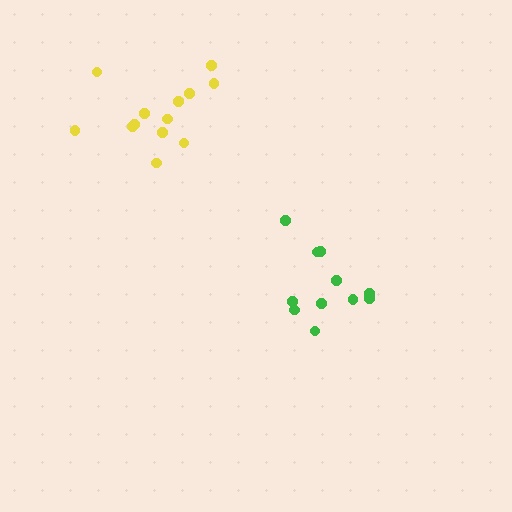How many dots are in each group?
Group 1: 11 dots, Group 2: 14 dots (25 total).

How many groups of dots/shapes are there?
There are 2 groups.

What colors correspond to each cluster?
The clusters are colored: green, yellow.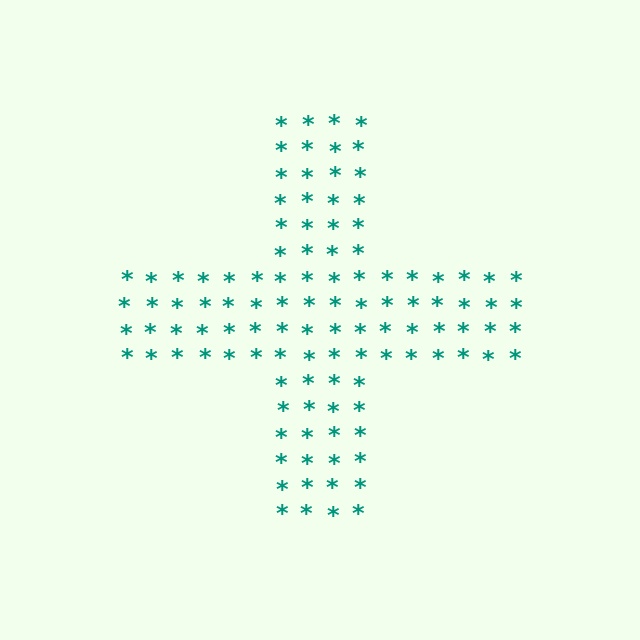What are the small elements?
The small elements are asterisks.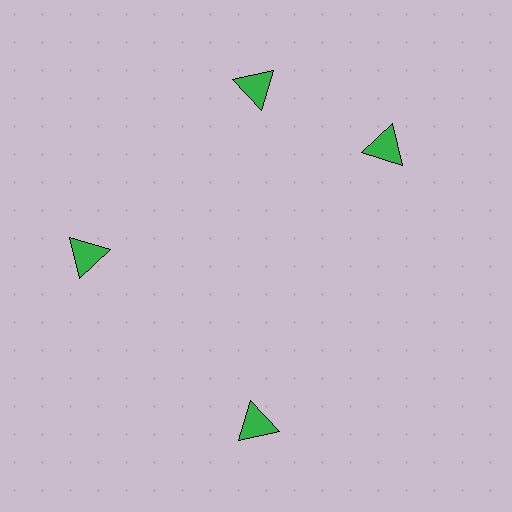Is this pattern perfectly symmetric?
No. The 4 green triangles are arranged in a ring, but one element near the 3 o'clock position is rotated out of alignment along the ring, breaking the 4-fold rotational symmetry.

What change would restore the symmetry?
The symmetry would be restored by rotating it back into even spacing with its neighbors so that all 4 triangles sit at equal angles and equal distance from the center.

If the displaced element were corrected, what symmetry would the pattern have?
It would have 4-fold rotational symmetry — the pattern would map onto itself every 90 degrees.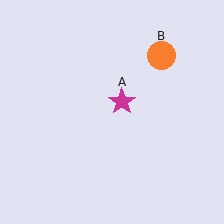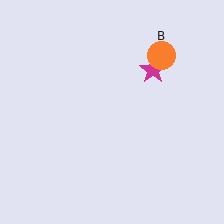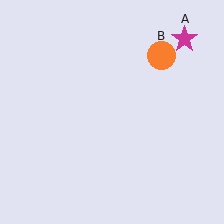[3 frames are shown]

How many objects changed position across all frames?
1 object changed position: magenta star (object A).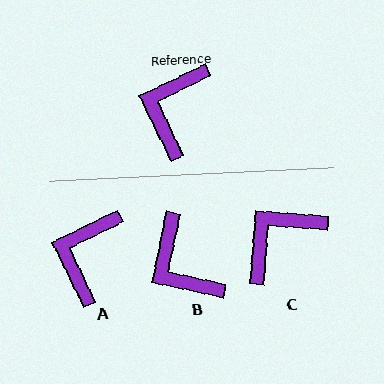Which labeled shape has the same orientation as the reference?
A.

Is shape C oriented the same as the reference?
No, it is off by about 30 degrees.